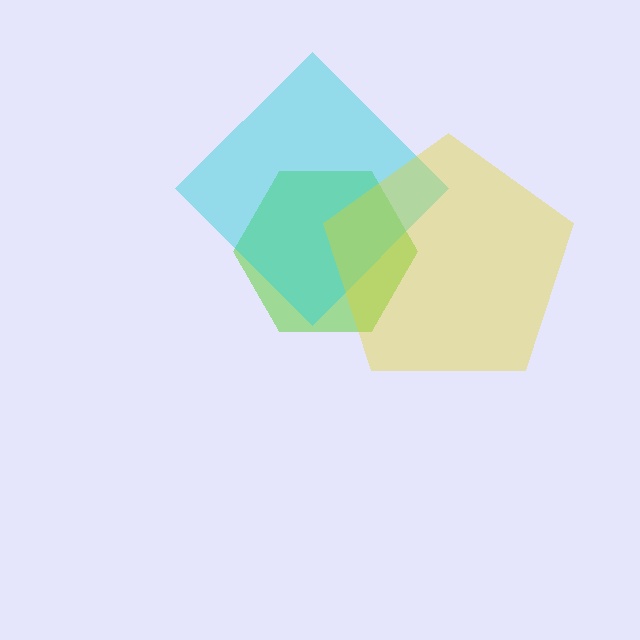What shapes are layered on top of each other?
The layered shapes are: a lime hexagon, a cyan diamond, a yellow pentagon.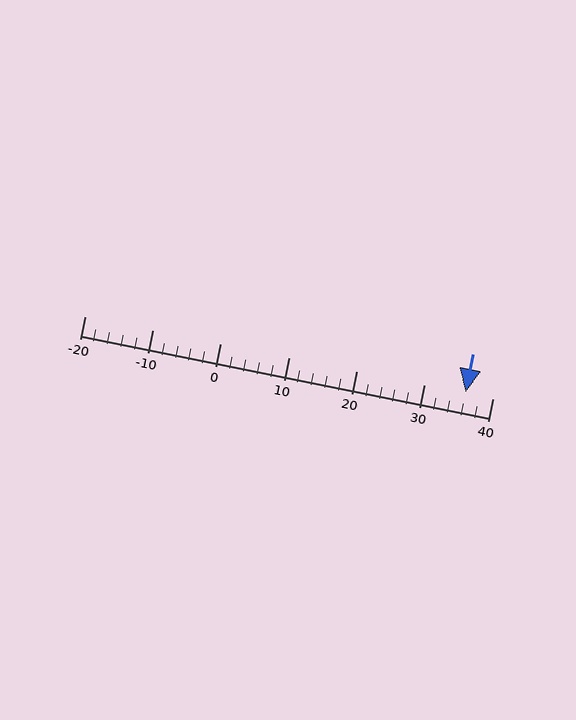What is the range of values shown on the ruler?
The ruler shows values from -20 to 40.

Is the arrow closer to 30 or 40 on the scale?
The arrow is closer to 40.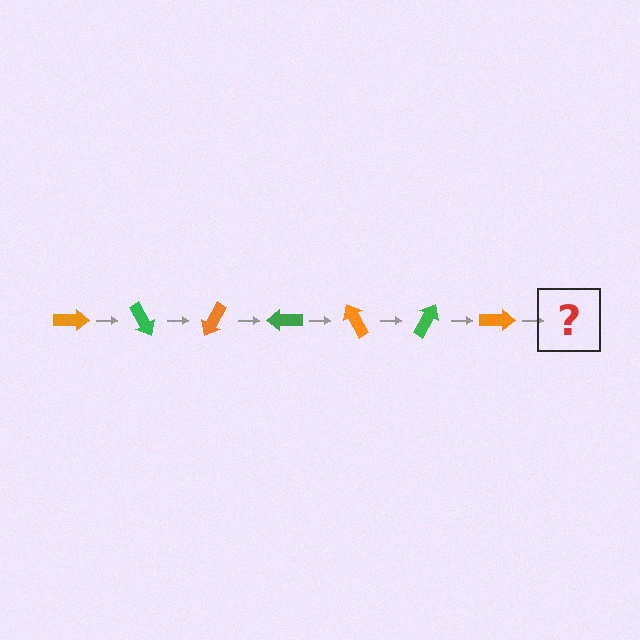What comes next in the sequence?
The next element should be a green arrow, rotated 420 degrees from the start.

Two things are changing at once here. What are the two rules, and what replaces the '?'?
The two rules are that it rotates 60 degrees each step and the color cycles through orange and green. The '?' should be a green arrow, rotated 420 degrees from the start.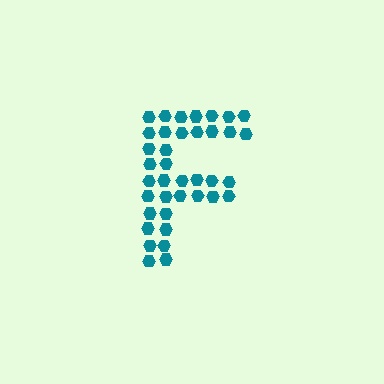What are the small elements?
The small elements are hexagons.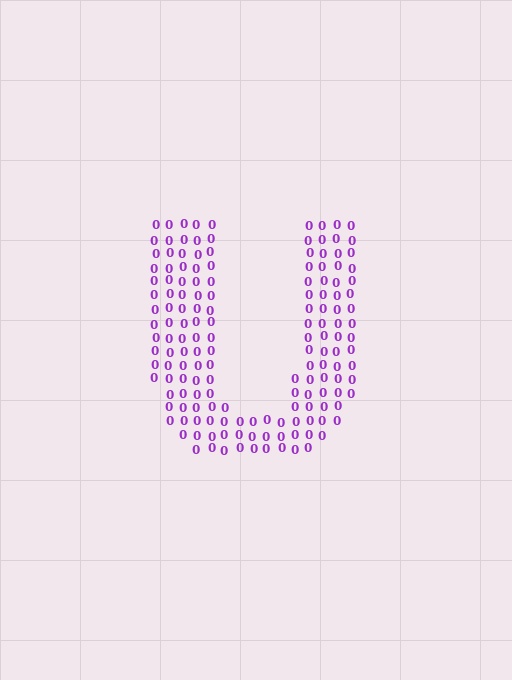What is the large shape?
The large shape is the letter U.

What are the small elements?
The small elements are digit 0's.